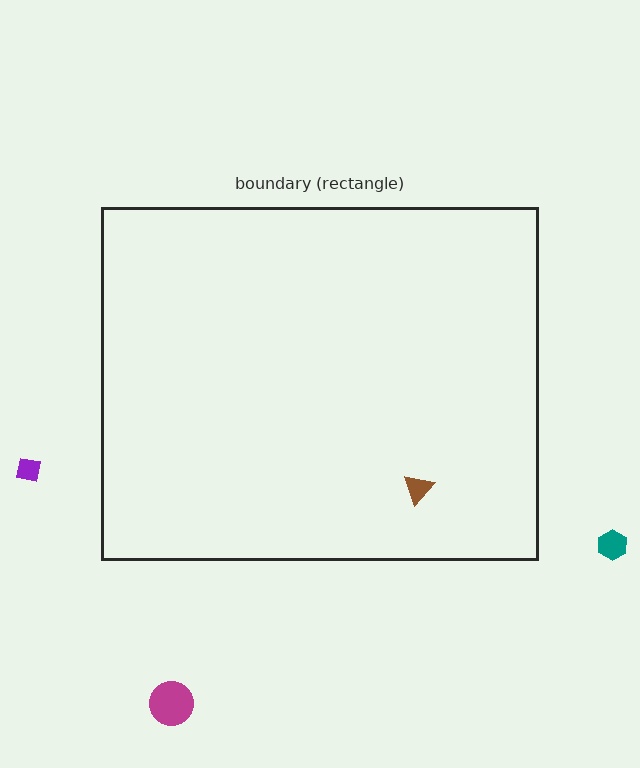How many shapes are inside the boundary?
1 inside, 3 outside.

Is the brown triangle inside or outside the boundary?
Inside.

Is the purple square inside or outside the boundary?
Outside.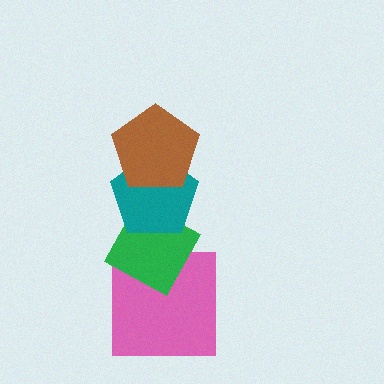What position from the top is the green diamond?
The green diamond is 3rd from the top.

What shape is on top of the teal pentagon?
The brown pentagon is on top of the teal pentagon.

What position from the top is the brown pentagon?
The brown pentagon is 1st from the top.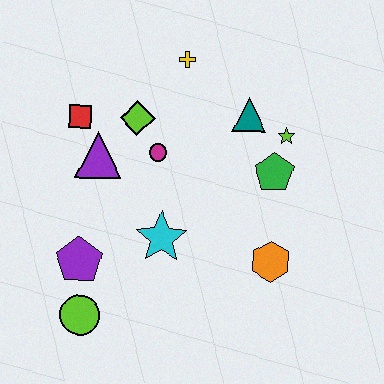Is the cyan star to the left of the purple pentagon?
No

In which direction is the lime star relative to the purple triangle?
The lime star is to the right of the purple triangle.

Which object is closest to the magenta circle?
The lime diamond is closest to the magenta circle.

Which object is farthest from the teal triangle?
The lime circle is farthest from the teal triangle.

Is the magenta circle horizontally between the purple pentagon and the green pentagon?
Yes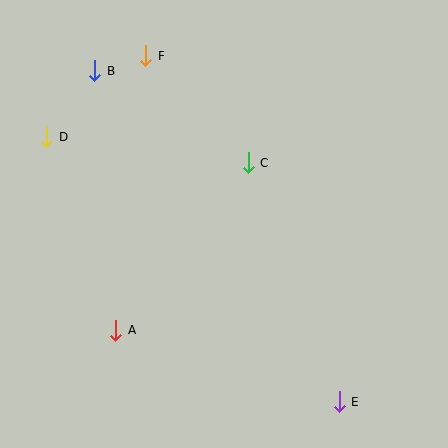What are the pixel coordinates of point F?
Point F is at (146, 56).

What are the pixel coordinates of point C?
Point C is at (248, 163).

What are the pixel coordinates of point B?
Point B is at (95, 71).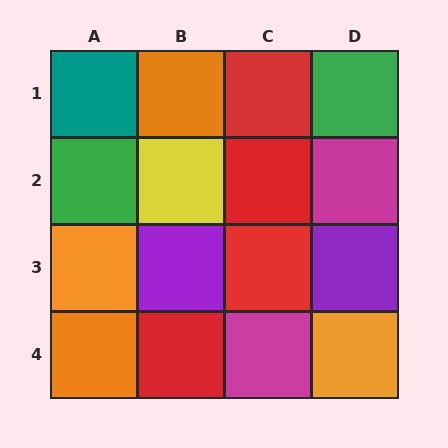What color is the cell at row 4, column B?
Red.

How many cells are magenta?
2 cells are magenta.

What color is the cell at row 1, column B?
Orange.